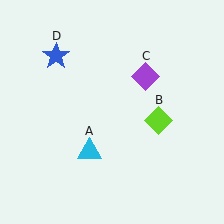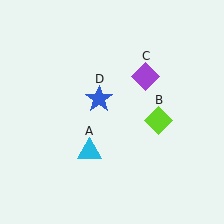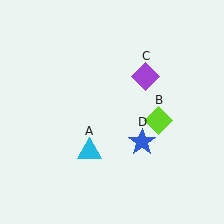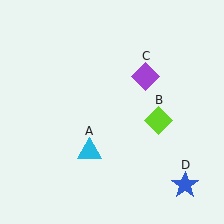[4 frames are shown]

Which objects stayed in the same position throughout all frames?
Cyan triangle (object A) and lime diamond (object B) and purple diamond (object C) remained stationary.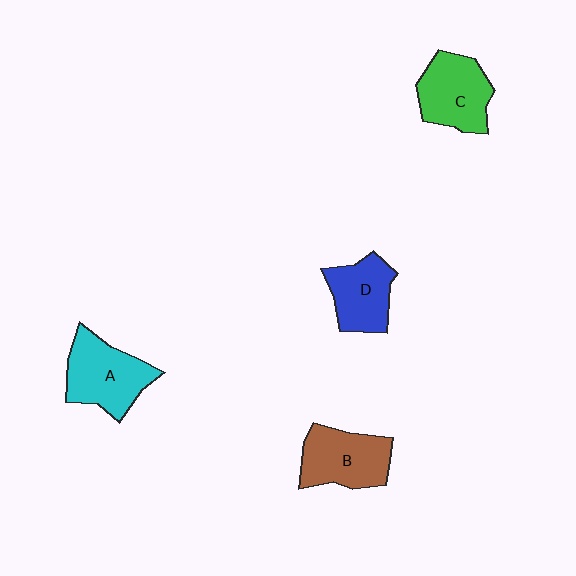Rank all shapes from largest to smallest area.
From largest to smallest: A (cyan), B (brown), C (green), D (blue).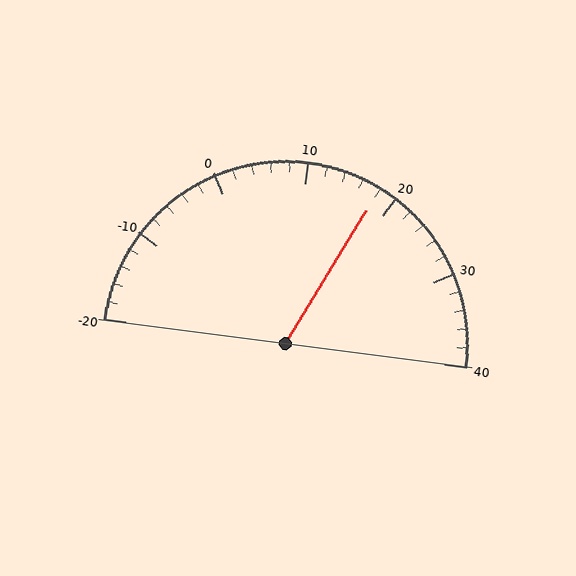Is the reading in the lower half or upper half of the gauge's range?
The reading is in the upper half of the range (-20 to 40).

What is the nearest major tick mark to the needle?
The nearest major tick mark is 20.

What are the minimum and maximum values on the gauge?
The gauge ranges from -20 to 40.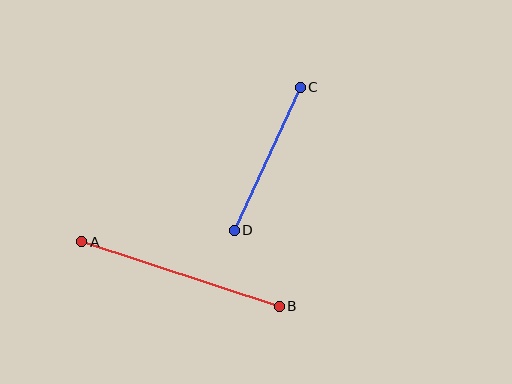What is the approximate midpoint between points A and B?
The midpoint is at approximately (181, 274) pixels.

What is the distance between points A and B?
The distance is approximately 208 pixels.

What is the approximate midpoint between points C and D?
The midpoint is at approximately (267, 159) pixels.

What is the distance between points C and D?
The distance is approximately 158 pixels.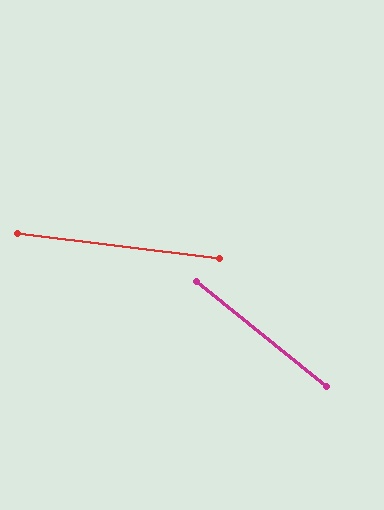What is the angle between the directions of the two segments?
Approximately 32 degrees.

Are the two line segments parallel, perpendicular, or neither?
Neither parallel nor perpendicular — they differ by about 32°.